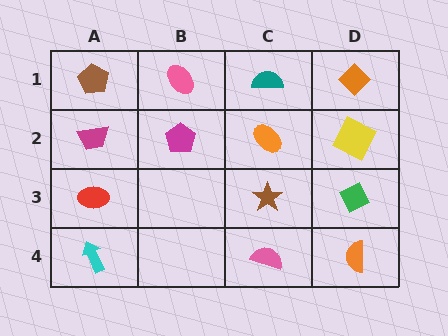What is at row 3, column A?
A red ellipse.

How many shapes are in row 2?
4 shapes.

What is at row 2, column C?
An orange ellipse.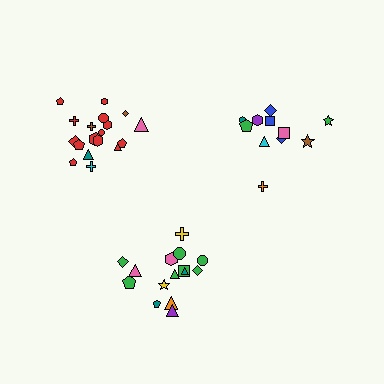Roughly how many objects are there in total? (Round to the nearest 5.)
Roughly 45 objects in total.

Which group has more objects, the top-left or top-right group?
The top-left group.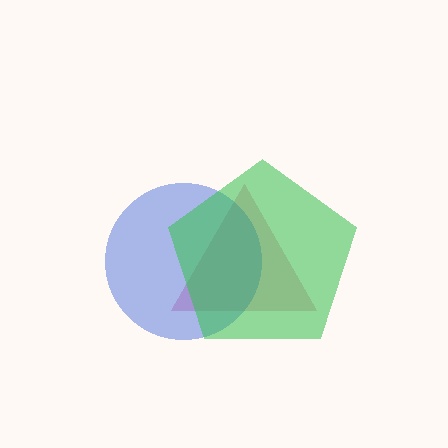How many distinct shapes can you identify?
There are 3 distinct shapes: a pink triangle, a blue circle, a green pentagon.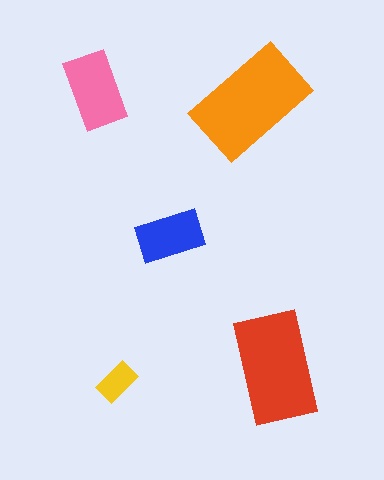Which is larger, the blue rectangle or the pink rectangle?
The pink one.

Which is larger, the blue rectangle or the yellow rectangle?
The blue one.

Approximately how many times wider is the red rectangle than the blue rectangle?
About 1.5 times wider.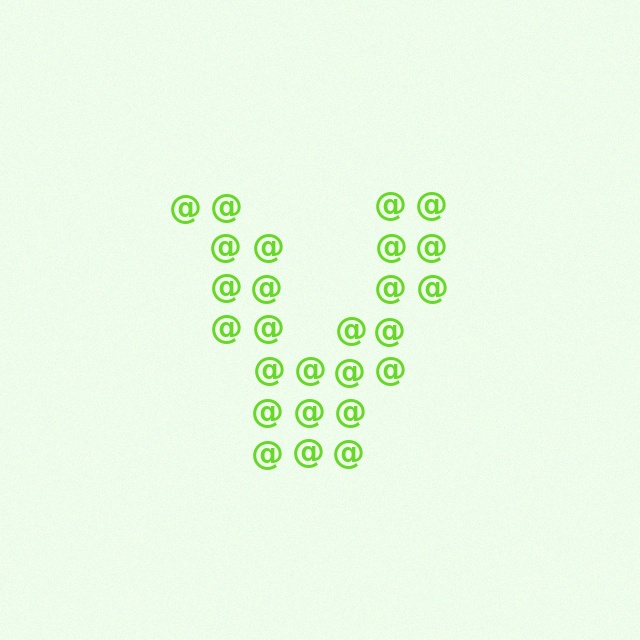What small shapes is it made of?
It is made of small at signs.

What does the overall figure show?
The overall figure shows the letter V.